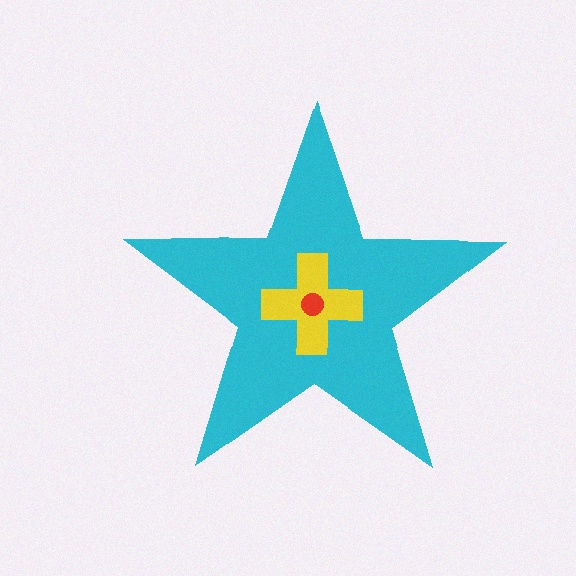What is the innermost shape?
The red circle.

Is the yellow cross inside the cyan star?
Yes.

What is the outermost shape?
The cyan star.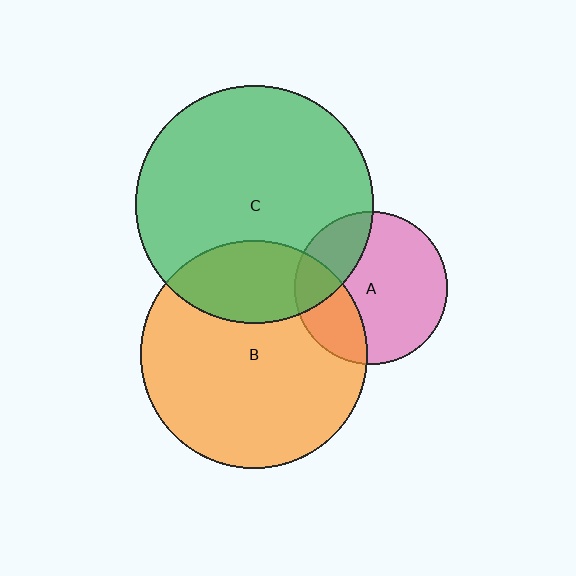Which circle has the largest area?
Circle C (green).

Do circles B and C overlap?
Yes.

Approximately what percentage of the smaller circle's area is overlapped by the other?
Approximately 25%.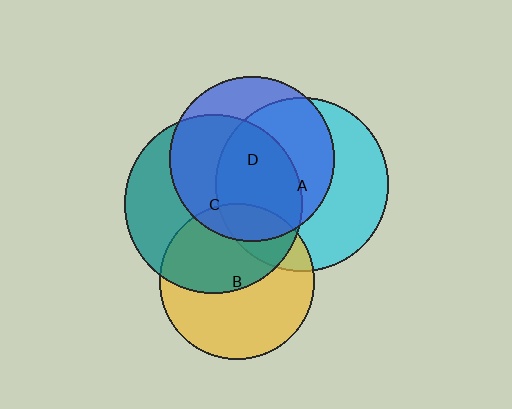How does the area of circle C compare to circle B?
Approximately 1.3 times.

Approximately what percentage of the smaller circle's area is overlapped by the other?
Approximately 45%.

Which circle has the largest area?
Circle C (teal).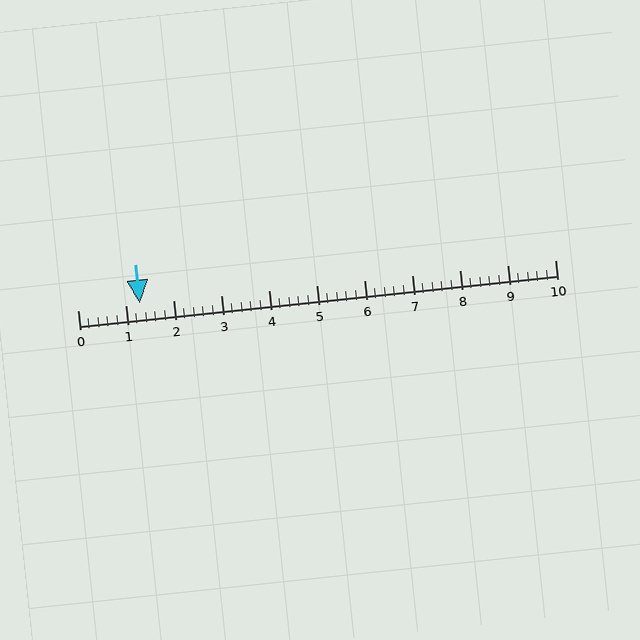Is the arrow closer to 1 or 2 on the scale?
The arrow is closer to 1.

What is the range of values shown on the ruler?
The ruler shows values from 0 to 10.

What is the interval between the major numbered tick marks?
The major tick marks are spaced 1 units apart.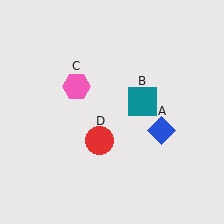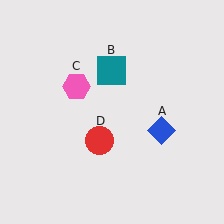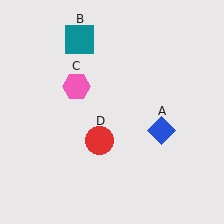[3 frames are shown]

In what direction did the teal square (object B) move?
The teal square (object B) moved up and to the left.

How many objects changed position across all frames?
1 object changed position: teal square (object B).